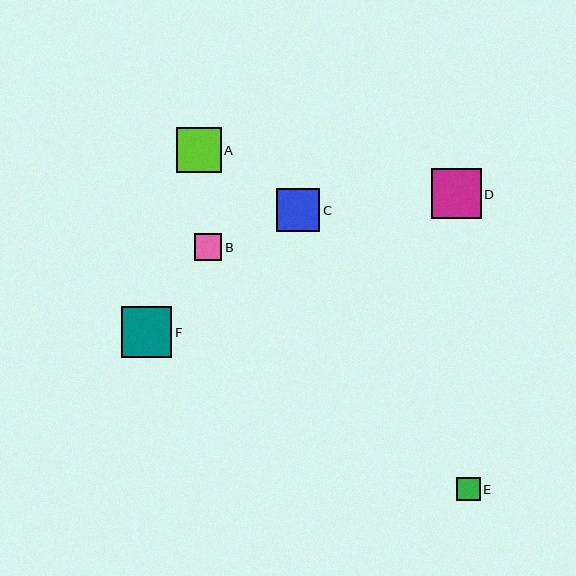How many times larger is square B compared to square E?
Square B is approximately 1.1 times the size of square E.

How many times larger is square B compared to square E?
Square B is approximately 1.1 times the size of square E.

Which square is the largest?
Square F is the largest with a size of approximately 51 pixels.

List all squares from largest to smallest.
From largest to smallest: F, D, A, C, B, E.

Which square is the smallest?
Square E is the smallest with a size of approximately 23 pixels.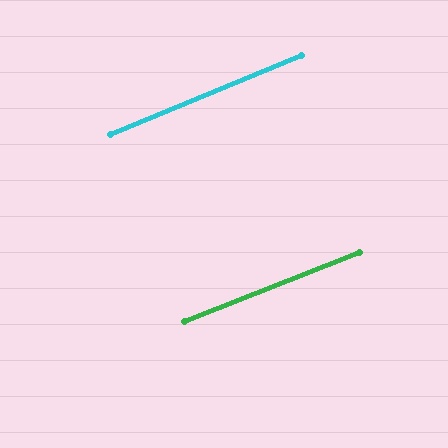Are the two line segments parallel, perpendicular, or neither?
Parallel — their directions differ by only 0.7°.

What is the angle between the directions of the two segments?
Approximately 1 degree.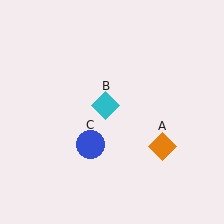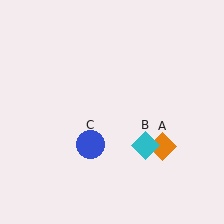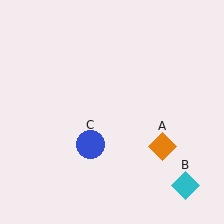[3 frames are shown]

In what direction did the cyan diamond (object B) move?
The cyan diamond (object B) moved down and to the right.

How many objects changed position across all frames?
1 object changed position: cyan diamond (object B).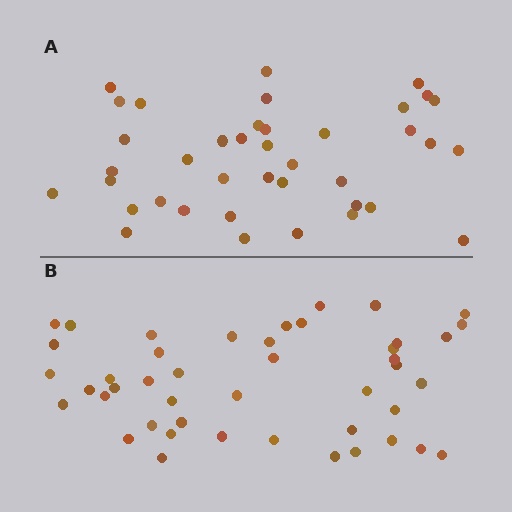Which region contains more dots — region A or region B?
Region B (the bottom region) has more dots.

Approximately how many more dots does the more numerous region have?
Region B has about 6 more dots than region A.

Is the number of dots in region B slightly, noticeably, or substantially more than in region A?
Region B has only slightly more — the two regions are fairly close. The ratio is roughly 1.2 to 1.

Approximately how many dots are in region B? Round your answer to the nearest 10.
About 40 dots. (The exact count is 45, which rounds to 40.)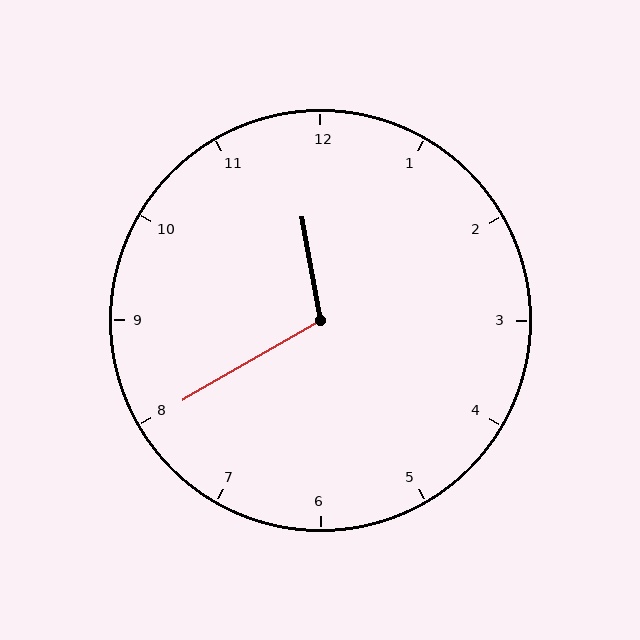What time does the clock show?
11:40.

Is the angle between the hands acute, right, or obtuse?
It is obtuse.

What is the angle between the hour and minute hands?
Approximately 110 degrees.